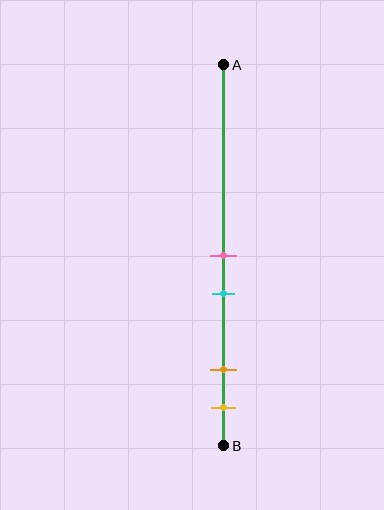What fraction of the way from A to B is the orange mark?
The orange mark is approximately 80% (0.8) of the way from A to B.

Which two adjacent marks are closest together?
The pink and cyan marks are the closest adjacent pair.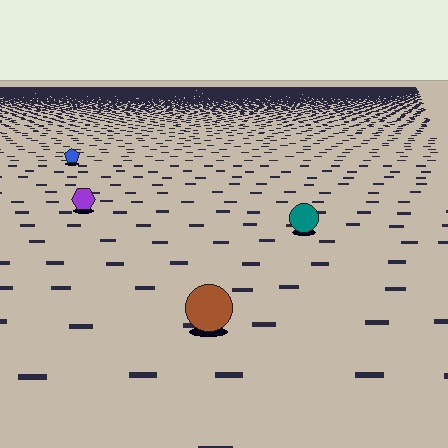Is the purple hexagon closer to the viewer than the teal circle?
No. The teal circle is closer — you can tell from the texture gradient: the ground texture is coarser near it.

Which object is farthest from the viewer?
The blue pentagon is farthest from the viewer. It appears smaller and the ground texture around it is denser.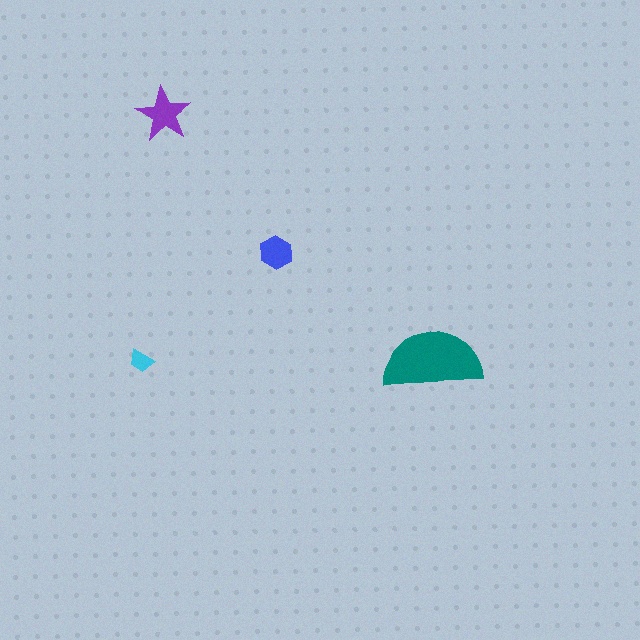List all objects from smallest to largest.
The cyan trapezoid, the blue hexagon, the purple star, the teal semicircle.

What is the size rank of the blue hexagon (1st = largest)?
3rd.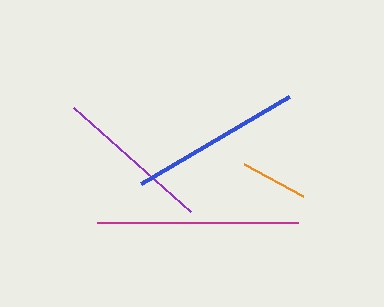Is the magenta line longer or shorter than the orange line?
The magenta line is longer than the orange line.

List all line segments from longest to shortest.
From longest to shortest: magenta, blue, purple, orange.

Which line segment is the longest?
The magenta line is the longest at approximately 201 pixels.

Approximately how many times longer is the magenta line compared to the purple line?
The magenta line is approximately 1.3 times the length of the purple line.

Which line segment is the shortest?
The orange line is the shortest at approximately 67 pixels.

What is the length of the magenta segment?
The magenta segment is approximately 201 pixels long.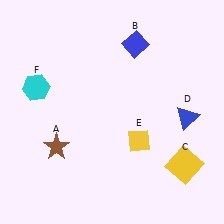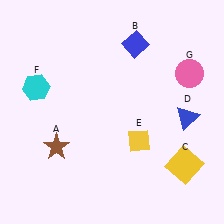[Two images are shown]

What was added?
A pink circle (G) was added in Image 2.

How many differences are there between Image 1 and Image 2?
There is 1 difference between the two images.